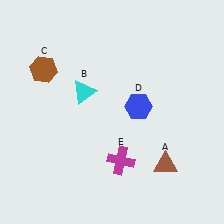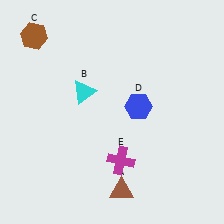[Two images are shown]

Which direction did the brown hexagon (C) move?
The brown hexagon (C) moved up.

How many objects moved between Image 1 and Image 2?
2 objects moved between the two images.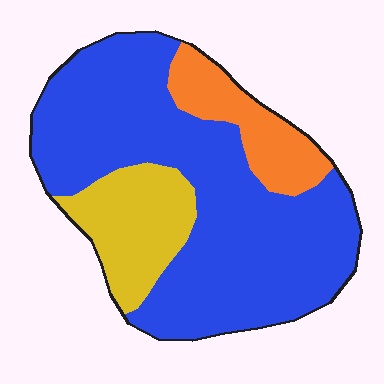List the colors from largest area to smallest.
From largest to smallest: blue, yellow, orange.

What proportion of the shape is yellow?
Yellow takes up about one sixth (1/6) of the shape.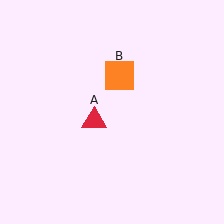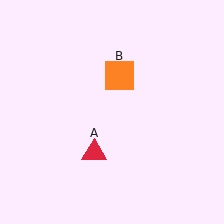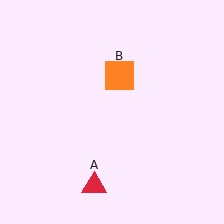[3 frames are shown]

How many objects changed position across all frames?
1 object changed position: red triangle (object A).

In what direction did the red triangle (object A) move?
The red triangle (object A) moved down.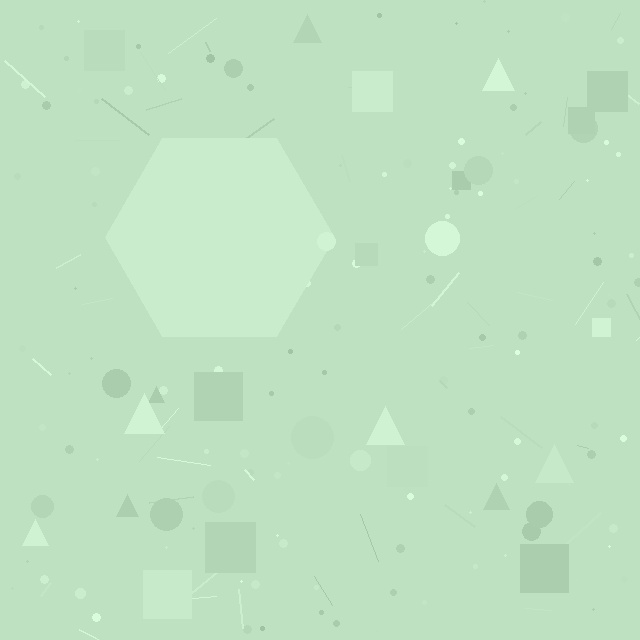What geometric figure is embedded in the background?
A hexagon is embedded in the background.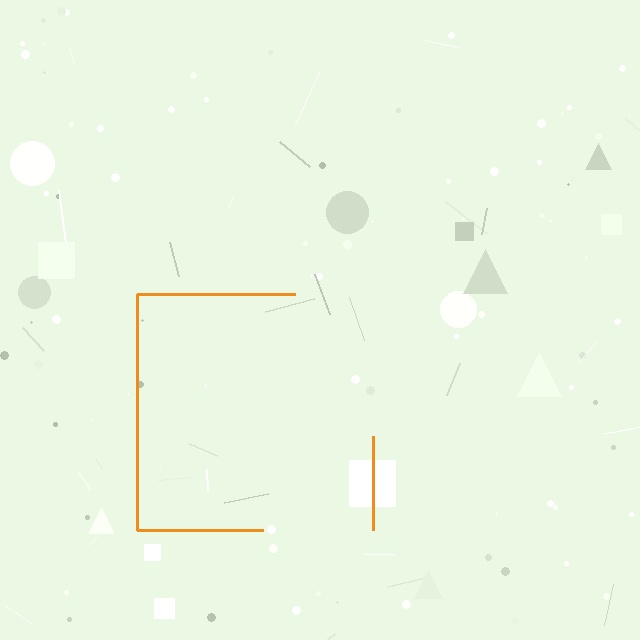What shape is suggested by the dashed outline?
The dashed outline suggests a square.